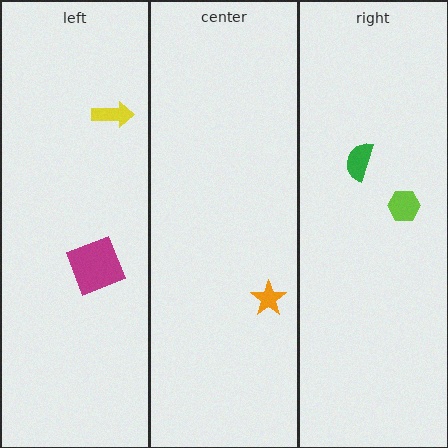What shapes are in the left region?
The magenta square, the yellow arrow.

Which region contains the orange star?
The center region.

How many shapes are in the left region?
2.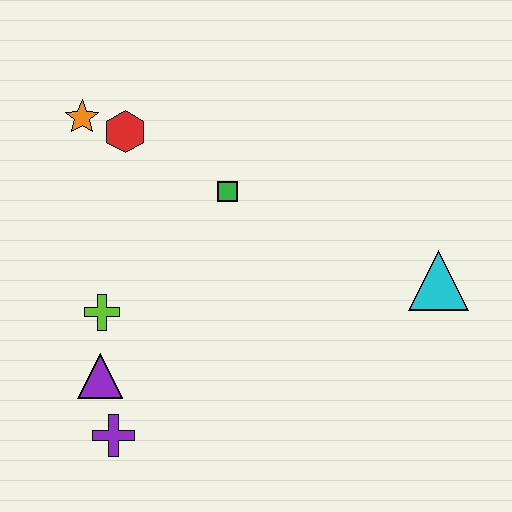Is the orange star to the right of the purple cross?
No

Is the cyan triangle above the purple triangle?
Yes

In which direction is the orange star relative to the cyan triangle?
The orange star is to the left of the cyan triangle.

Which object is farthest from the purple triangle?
The cyan triangle is farthest from the purple triangle.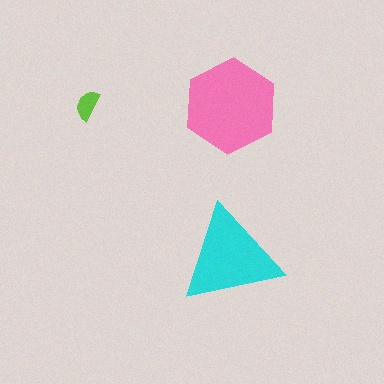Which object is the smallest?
The lime semicircle.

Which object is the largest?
The pink hexagon.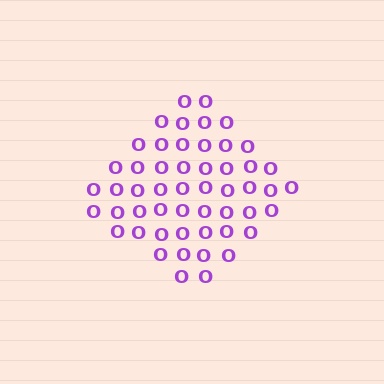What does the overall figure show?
The overall figure shows a diamond.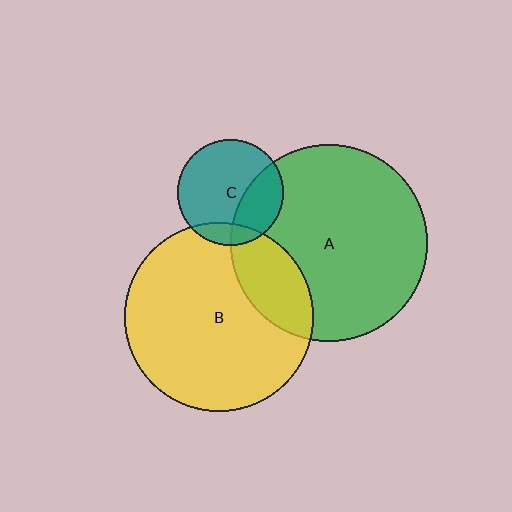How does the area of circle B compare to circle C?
Approximately 3.2 times.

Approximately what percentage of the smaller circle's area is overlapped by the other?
Approximately 15%.